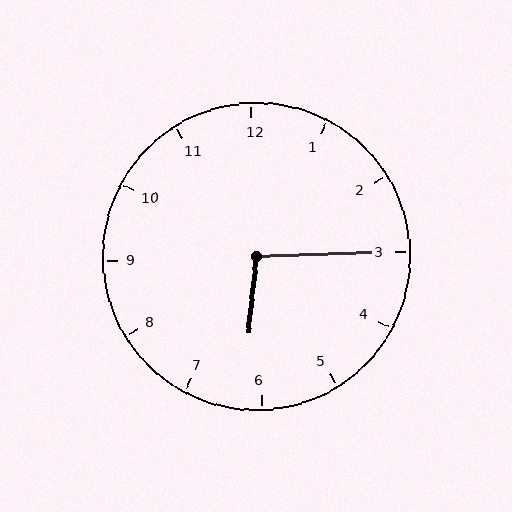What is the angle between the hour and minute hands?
Approximately 98 degrees.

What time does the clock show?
6:15.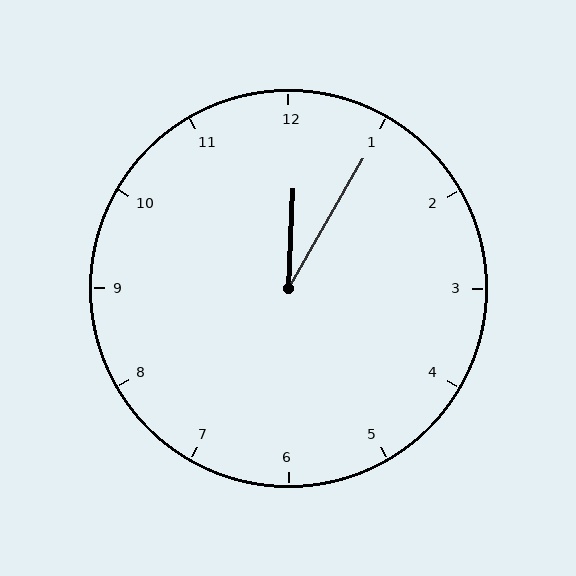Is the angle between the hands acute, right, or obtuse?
It is acute.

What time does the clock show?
12:05.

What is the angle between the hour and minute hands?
Approximately 28 degrees.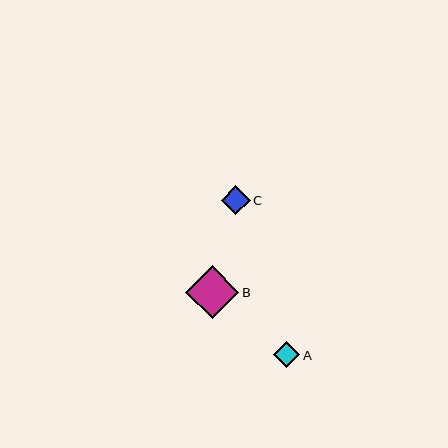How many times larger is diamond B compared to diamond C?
Diamond B is approximately 1.9 times the size of diamond C.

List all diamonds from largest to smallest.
From largest to smallest: B, C, A.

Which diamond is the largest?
Diamond B is the largest with a size of approximately 53 pixels.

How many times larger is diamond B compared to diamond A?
Diamond B is approximately 2.0 times the size of diamond A.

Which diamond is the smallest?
Diamond A is the smallest with a size of approximately 26 pixels.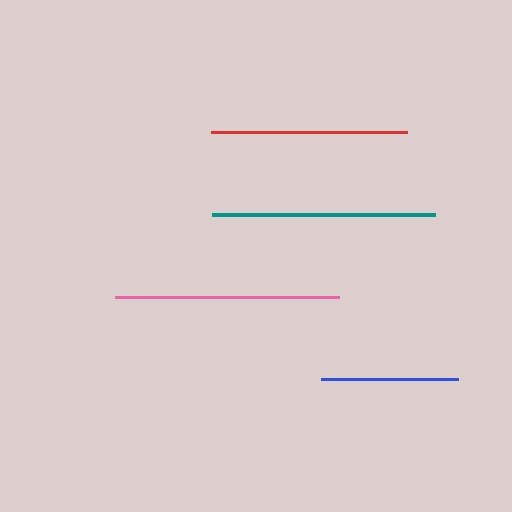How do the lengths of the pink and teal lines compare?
The pink and teal lines are approximately the same length.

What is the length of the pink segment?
The pink segment is approximately 223 pixels long.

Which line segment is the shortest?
The blue line is the shortest at approximately 137 pixels.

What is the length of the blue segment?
The blue segment is approximately 137 pixels long.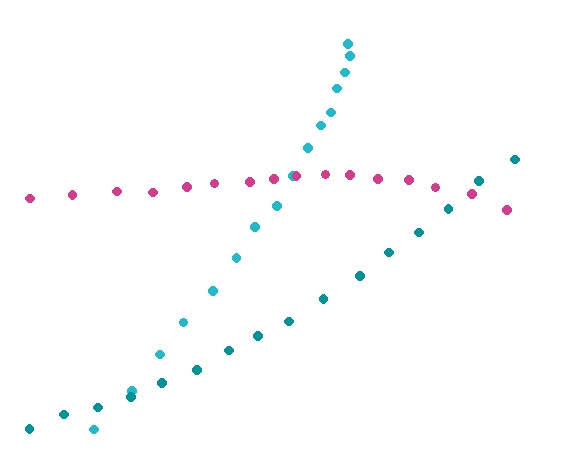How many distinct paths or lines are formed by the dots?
There are 3 distinct paths.